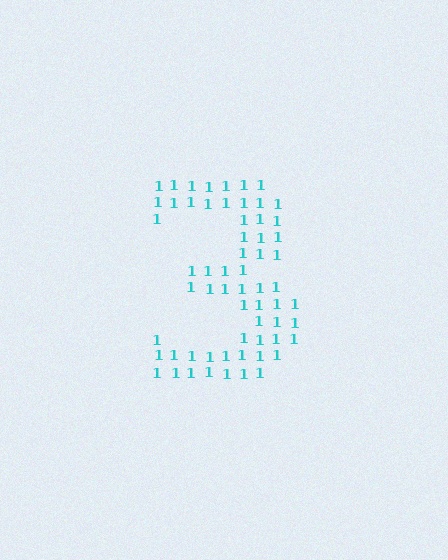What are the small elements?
The small elements are digit 1's.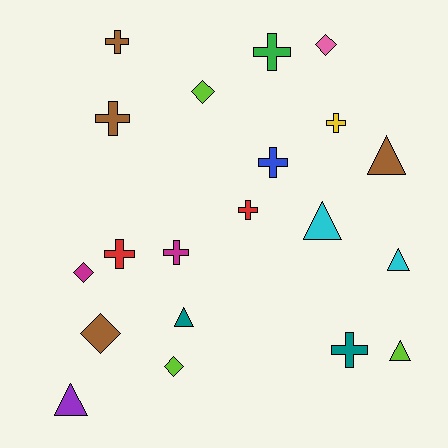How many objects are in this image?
There are 20 objects.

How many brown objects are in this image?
There are 4 brown objects.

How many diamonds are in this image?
There are 5 diamonds.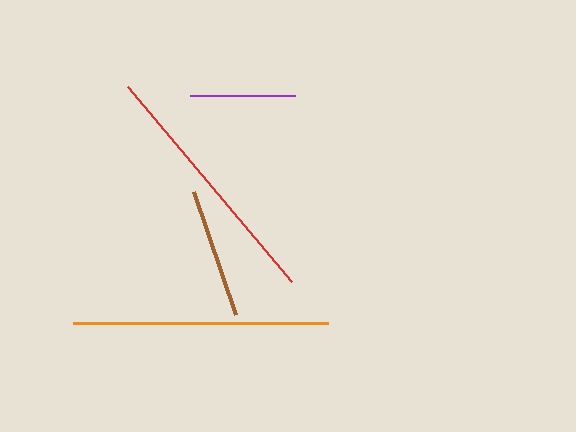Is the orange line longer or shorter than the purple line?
The orange line is longer than the purple line.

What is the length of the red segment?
The red segment is approximately 254 pixels long.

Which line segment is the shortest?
The purple line is the shortest at approximately 105 pixels.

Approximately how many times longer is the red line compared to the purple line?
The red line is approximately 2.4 times the length of the purple line.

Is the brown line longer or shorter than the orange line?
The orange line is longer than the brown line.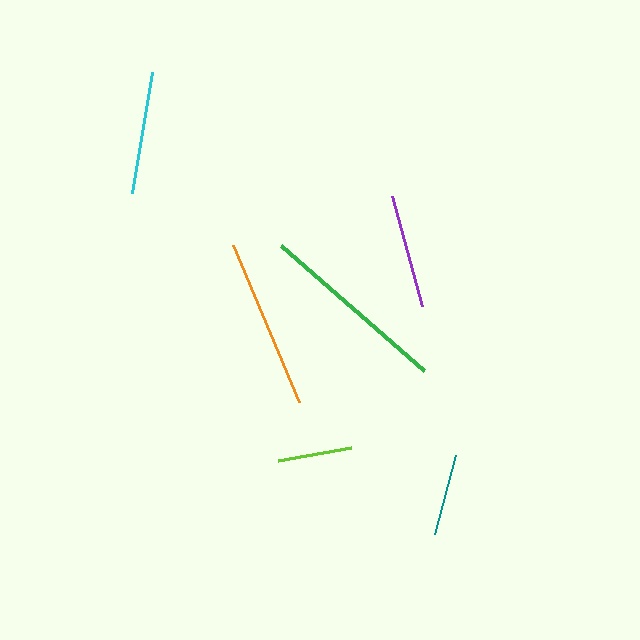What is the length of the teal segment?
The teal segment is approximately 82 pixels long.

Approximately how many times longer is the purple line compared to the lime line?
The purple line is approximately 1.5 times the length of the lime line.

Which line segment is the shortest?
The lime line is the shortest at approximately 74 pixels.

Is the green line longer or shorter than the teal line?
The green line is longer than the teal line.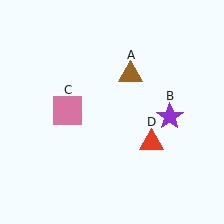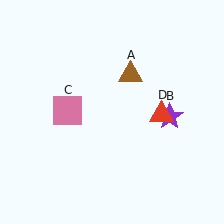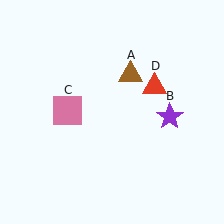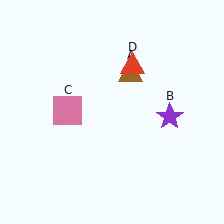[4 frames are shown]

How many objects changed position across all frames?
1 object changed position: red triangle (object D).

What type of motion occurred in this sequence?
The red triangle (object D) rotated counterclockwise around the center of the scene.